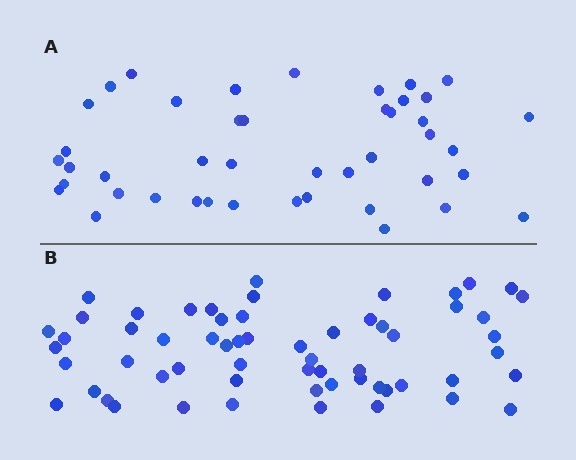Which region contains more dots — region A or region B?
Region B (the bottom region) has more dots.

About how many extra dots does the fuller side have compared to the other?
Region B has approximately 15 more dots than region A.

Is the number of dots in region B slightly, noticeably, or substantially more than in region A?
Region B has noticeably more, but not dramatically so. The ratio is roughly 1.4 to 1.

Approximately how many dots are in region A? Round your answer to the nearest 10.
About 40 dots. (The exact count is 44, which rounds to 40.)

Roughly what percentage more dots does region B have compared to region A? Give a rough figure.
About 35% more.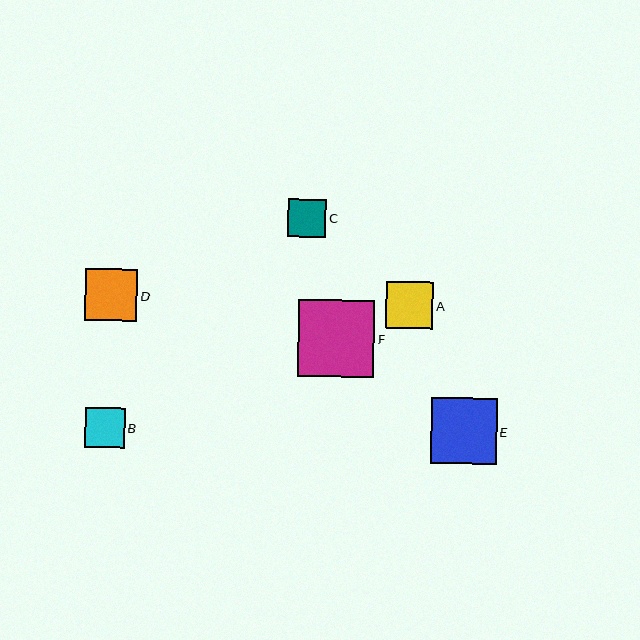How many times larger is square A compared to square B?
Square A is approximately 1.2 times the size of square B.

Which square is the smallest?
Square C is the smallest with a size of approximately 39 pixels.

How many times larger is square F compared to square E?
Square F is approximately 1.1 times the size of square E.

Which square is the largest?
Square F is the largest with a size of approximately 76 pixels.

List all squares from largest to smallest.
From largest to smallest: F, E, D, A, B, C.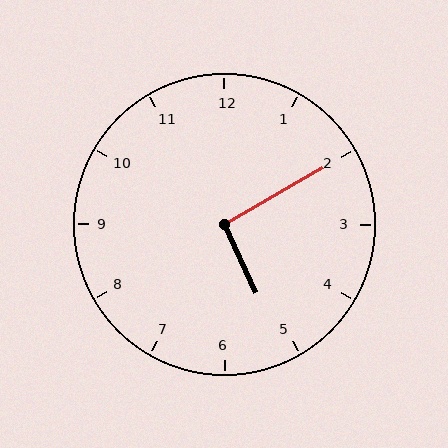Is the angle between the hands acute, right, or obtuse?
It is right.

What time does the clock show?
5:10.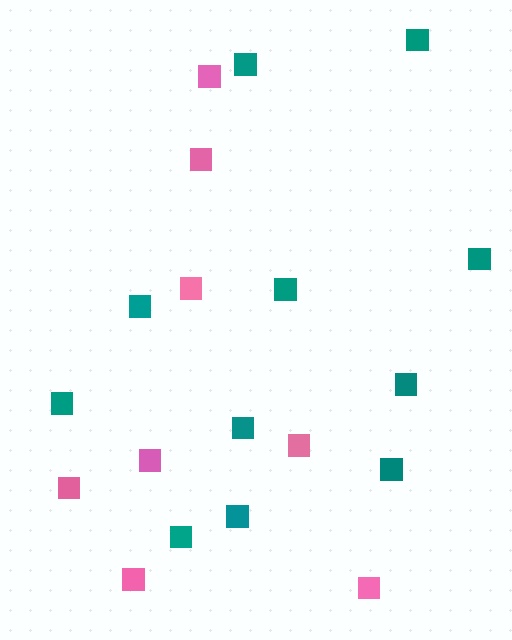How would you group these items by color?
There are 2 groups: one group of pink squares (8) and one group of teal squares (11).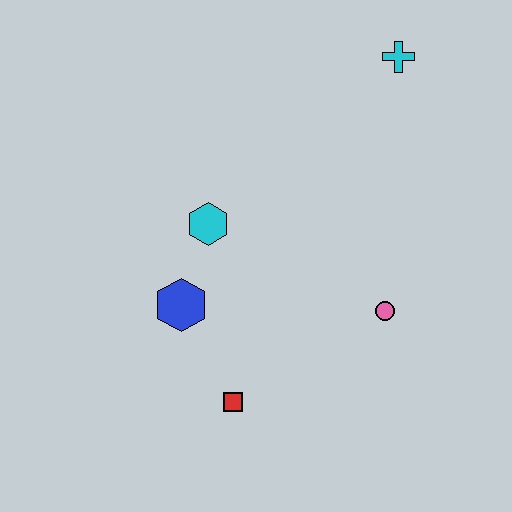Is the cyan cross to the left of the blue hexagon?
No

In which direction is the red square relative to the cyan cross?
The red square is below the cyan cross.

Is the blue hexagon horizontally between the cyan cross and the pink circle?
No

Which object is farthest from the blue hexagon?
The cyan cross is farthest from the blue hexagon.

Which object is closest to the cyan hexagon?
The blue hexagon is closest to the cyan hexagon.